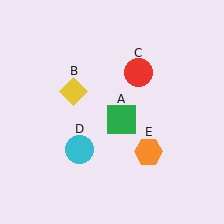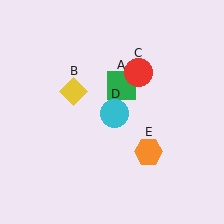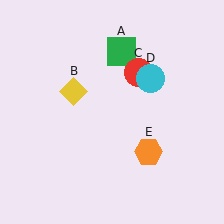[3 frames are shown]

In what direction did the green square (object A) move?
The green square (object A) moved up.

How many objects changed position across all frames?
2 objects changed position: green square (object A), cyan circle (object D).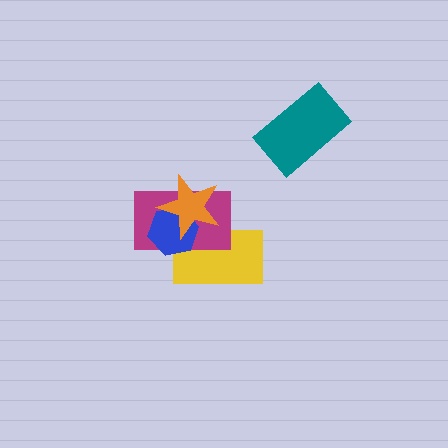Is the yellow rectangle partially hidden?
Yes, it is partially covered by another shape.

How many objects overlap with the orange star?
3 objects overlap with the orange star.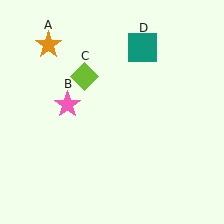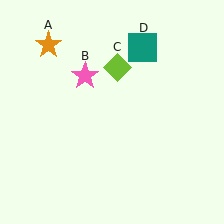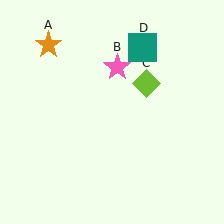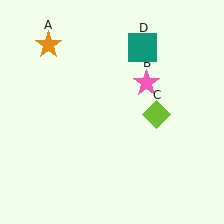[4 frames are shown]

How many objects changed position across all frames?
2 objects changed position: pink star (object B), lime diamond (object C).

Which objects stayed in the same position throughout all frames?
Orange star (object A) and teal square (object D) remained stationary.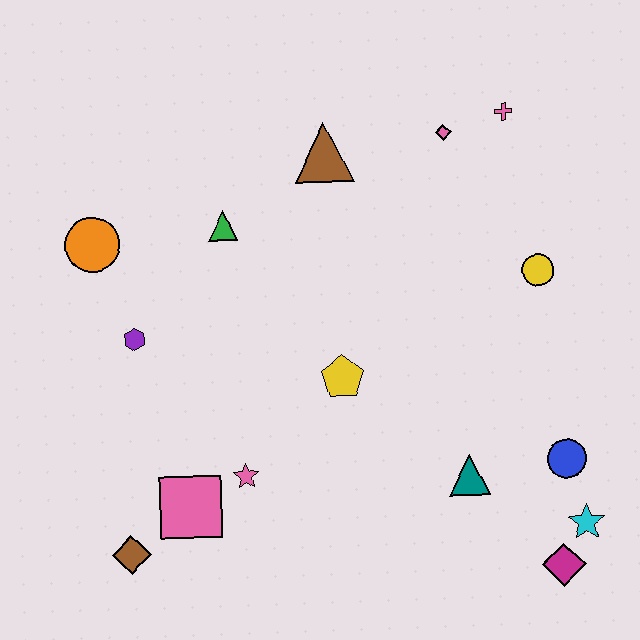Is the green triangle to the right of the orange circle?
Yes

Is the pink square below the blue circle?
Yes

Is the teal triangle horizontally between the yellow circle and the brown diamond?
Yes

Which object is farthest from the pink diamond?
The brown diamond is farthest from the pink diamond.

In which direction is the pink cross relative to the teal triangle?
The pink cross is above the teal triangle.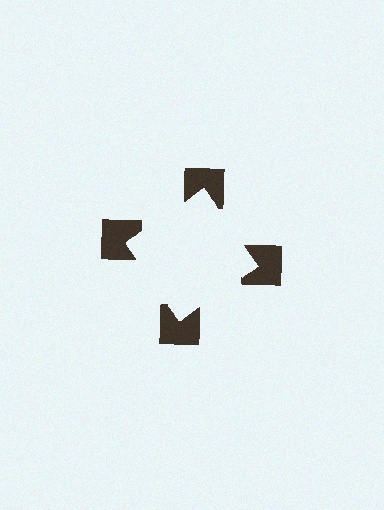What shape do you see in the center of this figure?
An illusory square — its edges are inferred from the aligned wedge cuts in the notched squares, not physically drawn.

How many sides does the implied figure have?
4 sides.